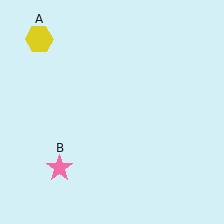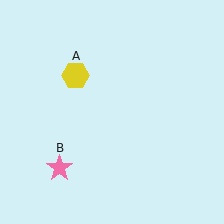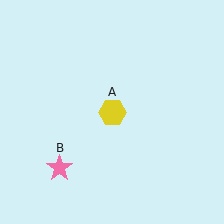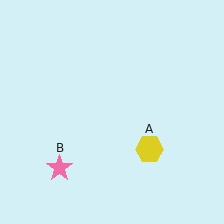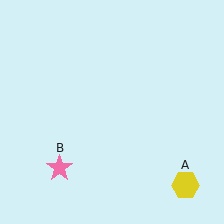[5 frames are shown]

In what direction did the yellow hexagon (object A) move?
The yellow hexagon (object A) moved down and to the right.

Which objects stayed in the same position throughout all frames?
Pink star (object B) remained stationary.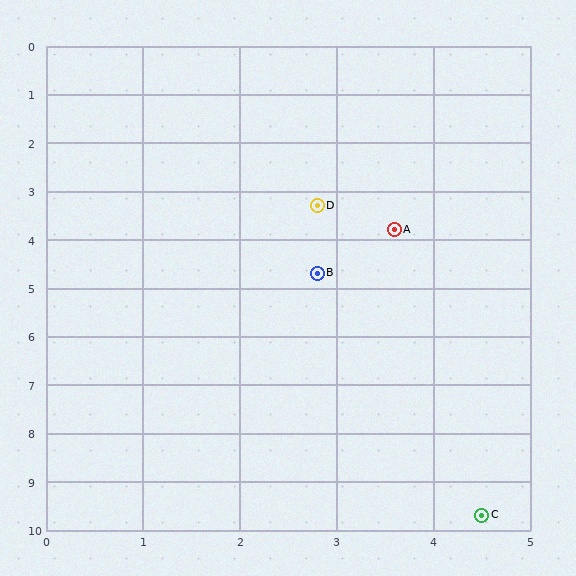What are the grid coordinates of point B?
Point B is at approximately (2.8, 4.7).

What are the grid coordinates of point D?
Point D is at approximately (2.8, 3.3).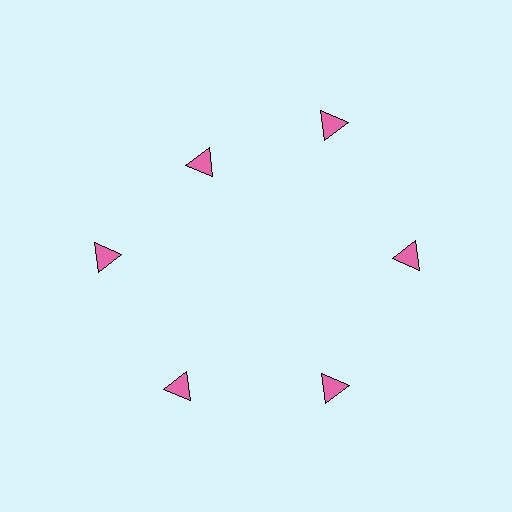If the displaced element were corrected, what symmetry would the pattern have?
It would have 6-fold rotational symmetry — the pattern would map onto itself every 60 degrees.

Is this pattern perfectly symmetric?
No. The 6 pink triangles are arranged in a ring, but one element near the 11 o'clock position is pulled inward toward the center, breaking the 6-fold rotational symmetry.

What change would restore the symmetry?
The symmetry would be restored by moving it outward, back onto the ring so that all 6 triangles sit at equal angles and equal distance from the center.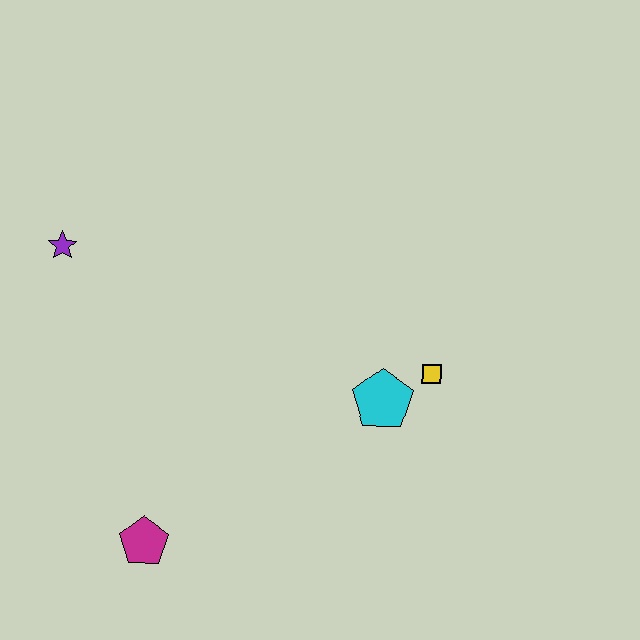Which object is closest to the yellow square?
The cyan pentagon is closest to the yellow square.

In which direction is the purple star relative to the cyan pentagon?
The purple star is to the left of the cyan pentagon.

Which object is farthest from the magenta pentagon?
The yellow square is farthest from the magenta pentagon.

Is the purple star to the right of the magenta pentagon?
No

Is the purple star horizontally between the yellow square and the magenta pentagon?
No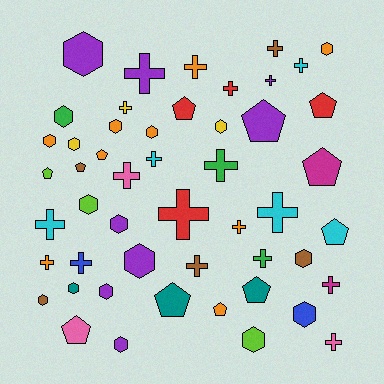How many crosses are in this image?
There are 20 crosses.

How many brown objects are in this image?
There are 5 brown objects.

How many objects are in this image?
There are 50 objects.